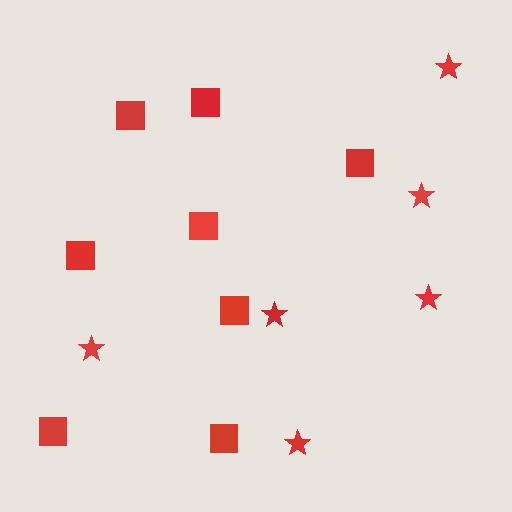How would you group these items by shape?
There are 2 groups: one group of stars (6) and one group of squares (8).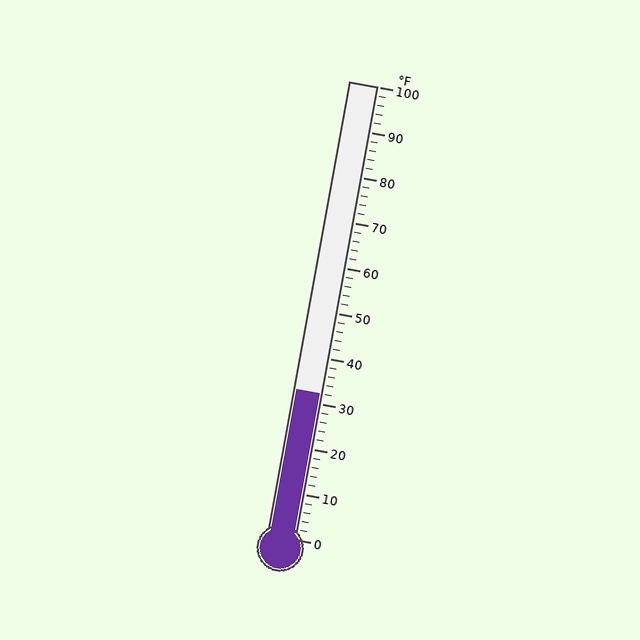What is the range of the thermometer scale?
The thermometer scale ranges from 0°F to 100°F.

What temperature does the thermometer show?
The thermometer shows approximately 32°F.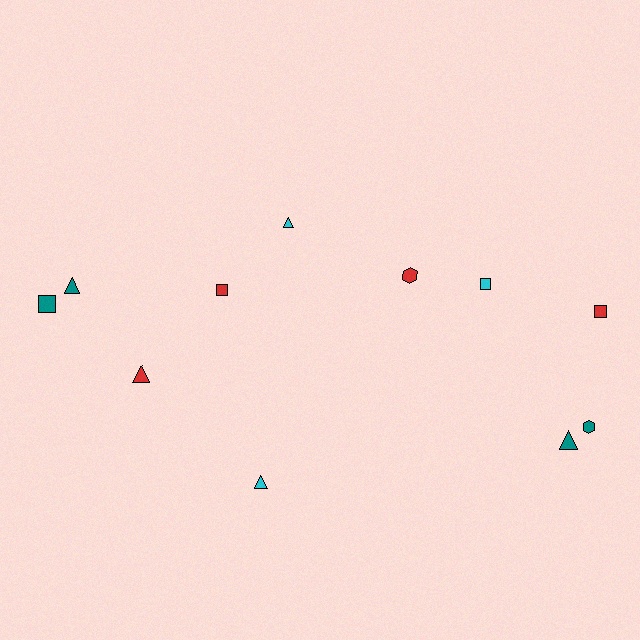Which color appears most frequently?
Red, with 4 objects.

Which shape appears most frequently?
Triangle, with 5 objects.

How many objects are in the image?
There are 11 objects.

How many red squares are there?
There are 2 red squares.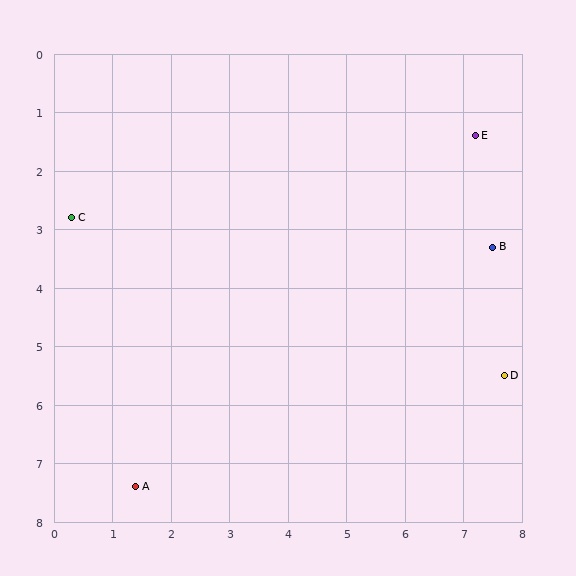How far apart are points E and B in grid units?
Points E and B are about 1.9 grid units apart.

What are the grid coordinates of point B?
Point B is at approximately (7.5, 3.3).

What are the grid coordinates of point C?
Point C is at approximately (0.3, 2.8).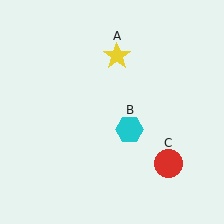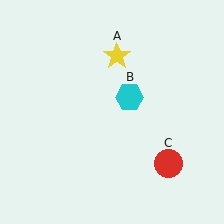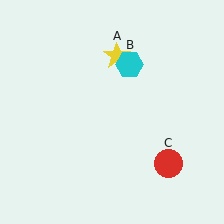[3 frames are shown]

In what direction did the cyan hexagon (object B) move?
The cyan hexagon (object B) moved up.